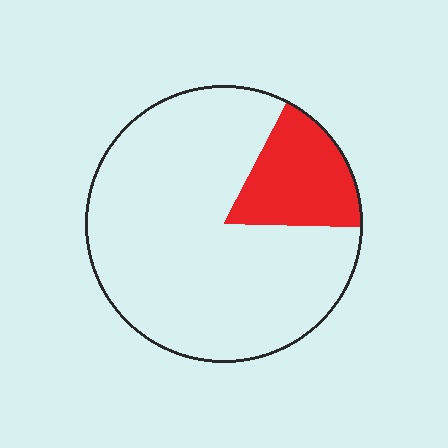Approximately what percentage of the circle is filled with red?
Approximately 20%.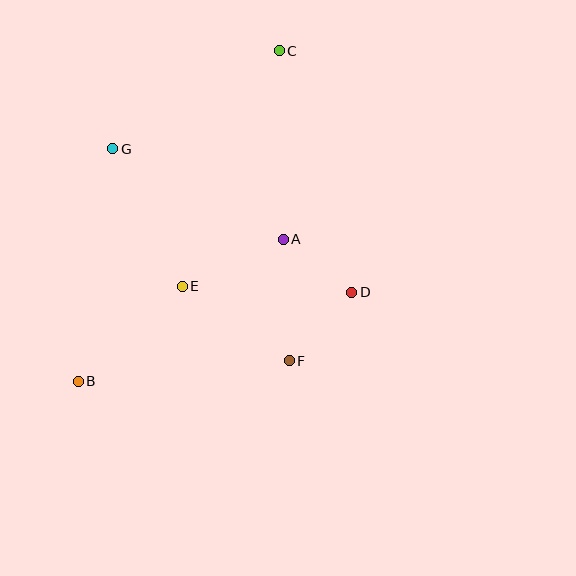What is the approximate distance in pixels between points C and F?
The distance between C and F is approximately 310 pixels.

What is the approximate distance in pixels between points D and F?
The distance between D and F is approximately 93 pixels.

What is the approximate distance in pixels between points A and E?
The distance between A and E is approximately 111 pixels.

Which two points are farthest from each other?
Points B and C are farthest from each other.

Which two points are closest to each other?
Points A and D are closest to each other.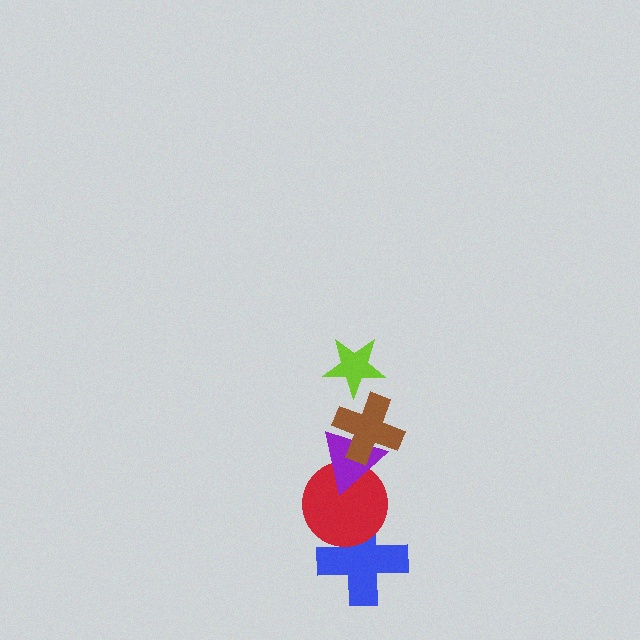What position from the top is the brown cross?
The brown cross is 2nd from the top.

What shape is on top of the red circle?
The purple triangle is on top of the red circle.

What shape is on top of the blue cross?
The red circle is on top of the blue cross.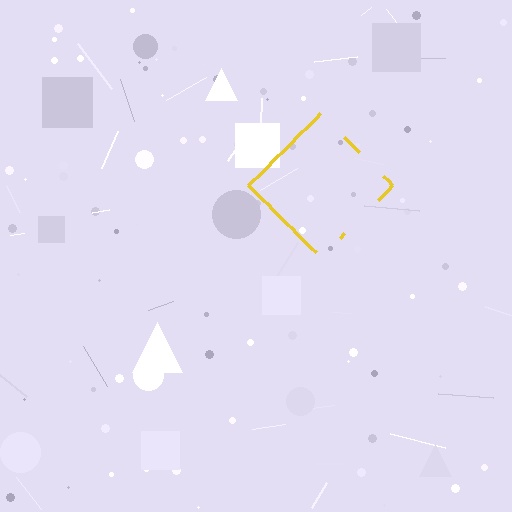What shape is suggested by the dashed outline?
The dashed outline suggests a diamond.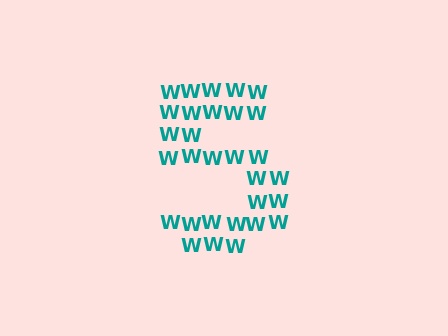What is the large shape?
The large shape is the digit 5.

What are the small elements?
The small elements are letter W's.